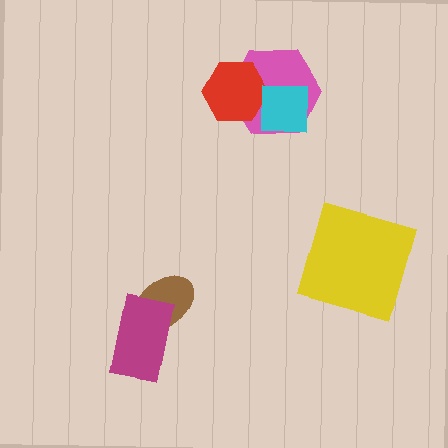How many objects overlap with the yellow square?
0 objects overlap with the yellow square.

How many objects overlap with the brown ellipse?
1 object overlaps with the brown ellipse.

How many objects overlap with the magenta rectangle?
1 object overlaps with the magenta rectangle.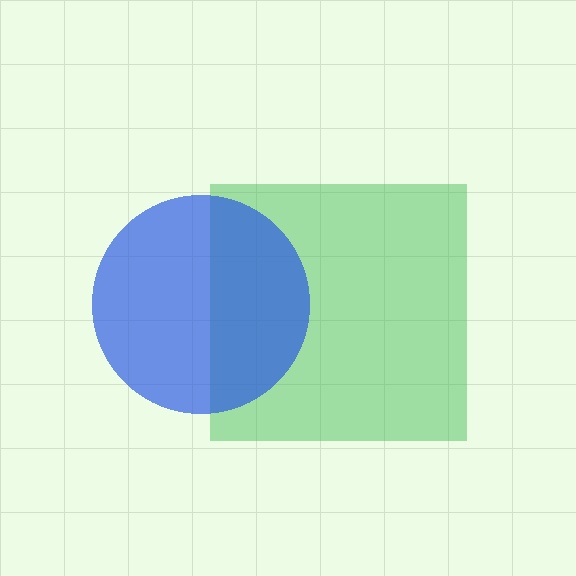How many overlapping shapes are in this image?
There are 2 overlapping shapes in the image.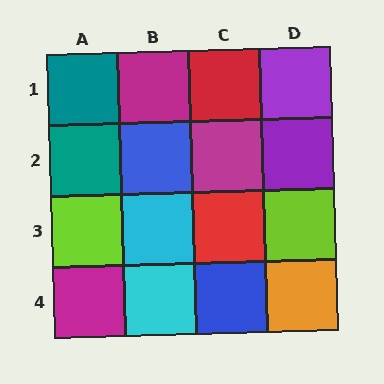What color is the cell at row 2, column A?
Teal.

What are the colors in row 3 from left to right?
Lime, cyan, red, lime.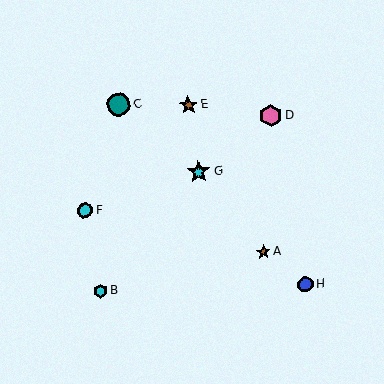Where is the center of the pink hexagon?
The center of the pink hexagon is at (271, 116).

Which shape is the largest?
The cyan star (labeled G) is the largest.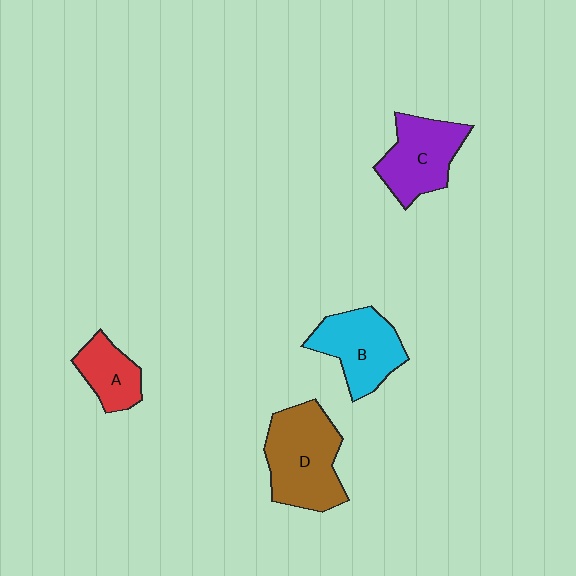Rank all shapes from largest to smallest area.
From largest to smallest: D (brown), B (cyan), C (purple), A (red).